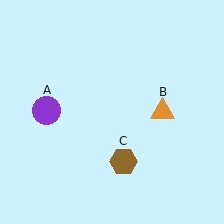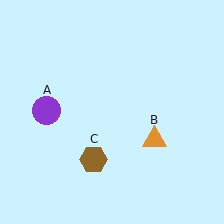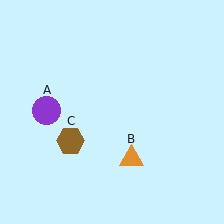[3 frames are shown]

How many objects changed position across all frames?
2 objects changed position: orange triangle (object B), brown hexagon (object C).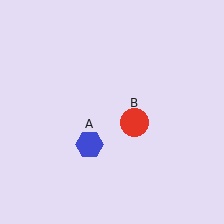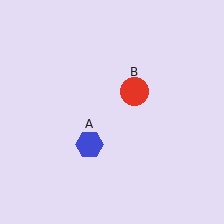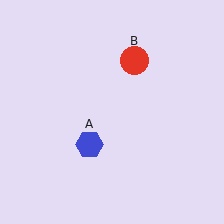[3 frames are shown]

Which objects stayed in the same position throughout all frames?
Blue hexagon (object A) remained stationary.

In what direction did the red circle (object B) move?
The red circle (object B) moved up.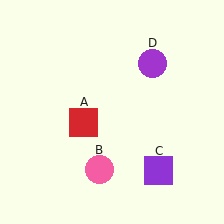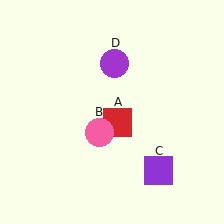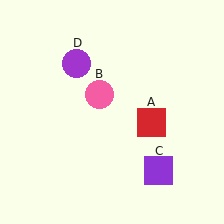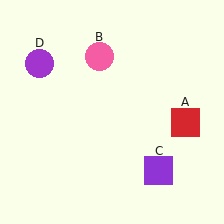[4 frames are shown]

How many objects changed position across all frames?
3 objects changed position: red square (object A), pink circle (object B), purple circle (object D).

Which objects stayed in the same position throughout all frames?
Purple square (object C) remained stationary.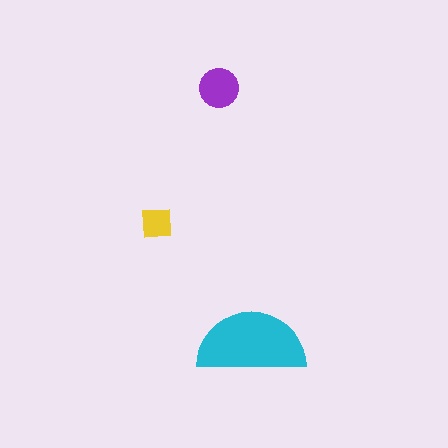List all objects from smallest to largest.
The yellow square, the purple circle, the cyan semicircle.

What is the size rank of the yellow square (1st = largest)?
3rd.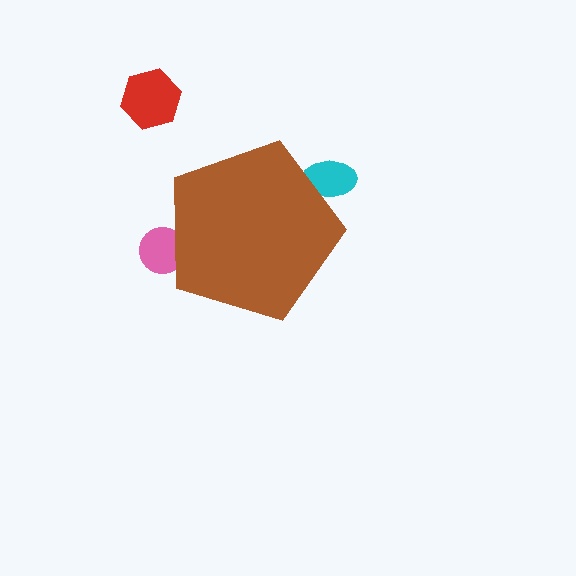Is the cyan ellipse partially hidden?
Yes, the cyan ellipse is partially hidden behind the brown pentagon.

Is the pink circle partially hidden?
Yes, the pink circle is partially hidden behind the brown pentagon.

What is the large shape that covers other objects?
A brown pentagon.